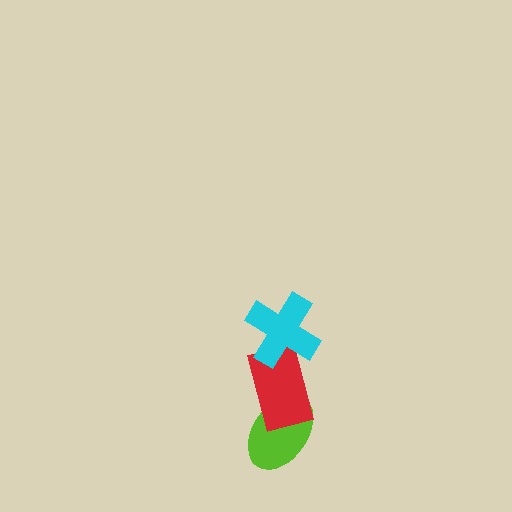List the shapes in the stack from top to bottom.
From top to bottom: the cyan cross, the red rectangle, the lime ellipse.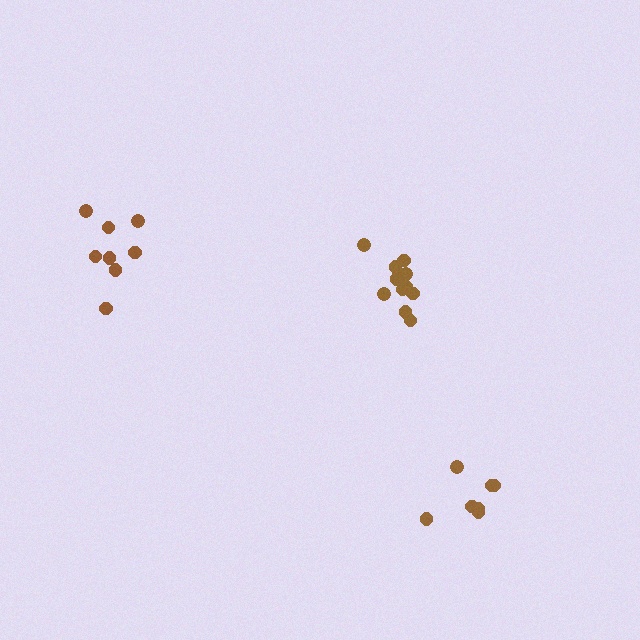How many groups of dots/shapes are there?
There are 3 groups.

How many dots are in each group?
Group 1: 7 dots, Group 2: 12 dots, Group 3: 8 dots (27 total).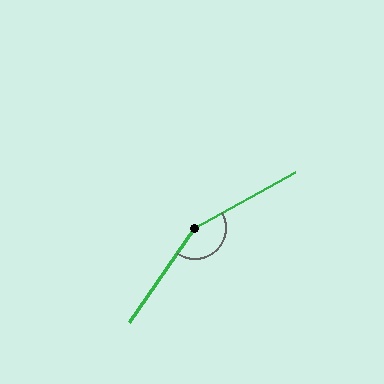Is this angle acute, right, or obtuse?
It is obtuse.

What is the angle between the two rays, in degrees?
Approximately 154 degrees.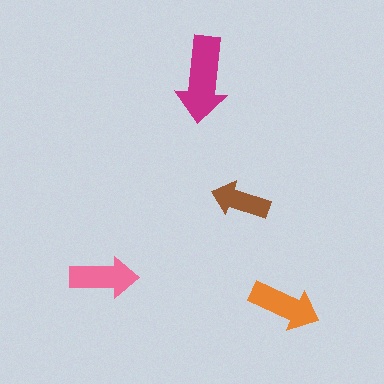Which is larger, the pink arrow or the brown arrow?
The pink one.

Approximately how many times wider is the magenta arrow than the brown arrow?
About 1.5 times wider.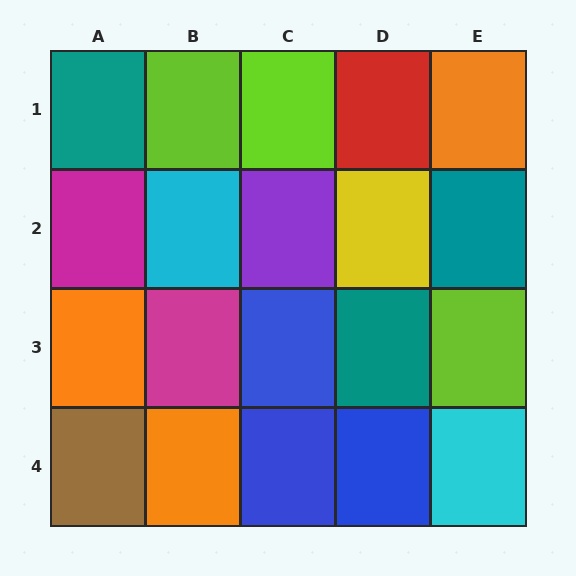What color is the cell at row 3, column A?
Orange.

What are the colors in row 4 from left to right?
Brown, orange, blue, blue, cyan.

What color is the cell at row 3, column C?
Blue.